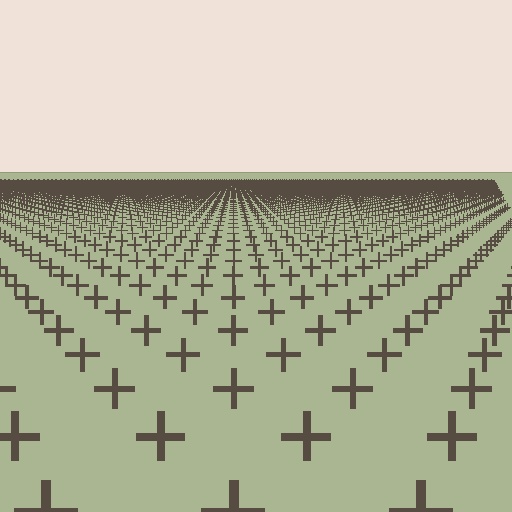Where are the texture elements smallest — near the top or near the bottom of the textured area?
Near the top.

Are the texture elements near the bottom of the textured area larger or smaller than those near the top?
Larger. Near the bottom, elements are closer to the viewer and appear at a bigger on-screen size.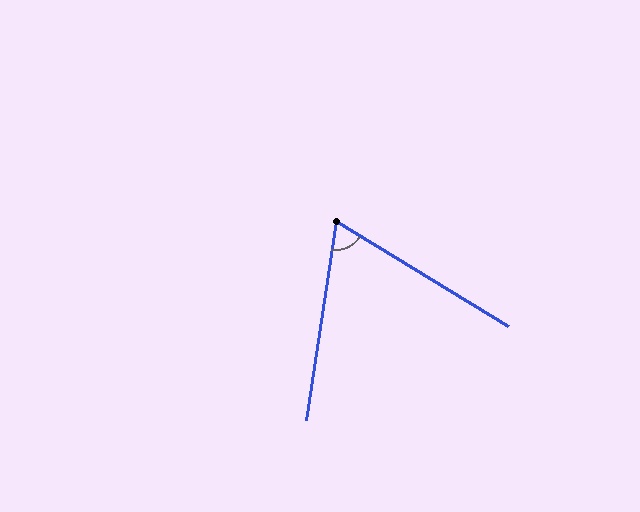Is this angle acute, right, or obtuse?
It is acute.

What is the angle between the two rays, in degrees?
Approximately 67 degrees.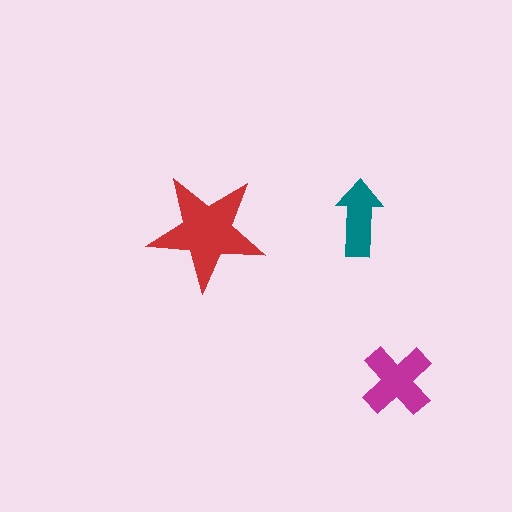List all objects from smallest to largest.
The teal arrow, the magenta cross, the red star.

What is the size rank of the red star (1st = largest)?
1st.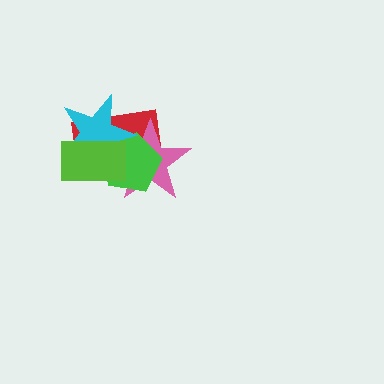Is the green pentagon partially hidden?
Yes, it is partially covered by another shape.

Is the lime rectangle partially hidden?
No, no other shape covers it.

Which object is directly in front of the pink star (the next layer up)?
The green pentagon is directly in front of the pink star.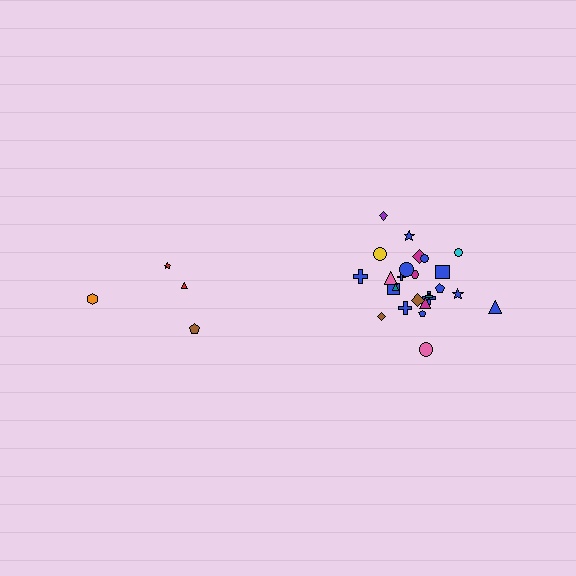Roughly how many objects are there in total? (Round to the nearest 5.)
Roughly 30 objects in total.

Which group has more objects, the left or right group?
The right group.